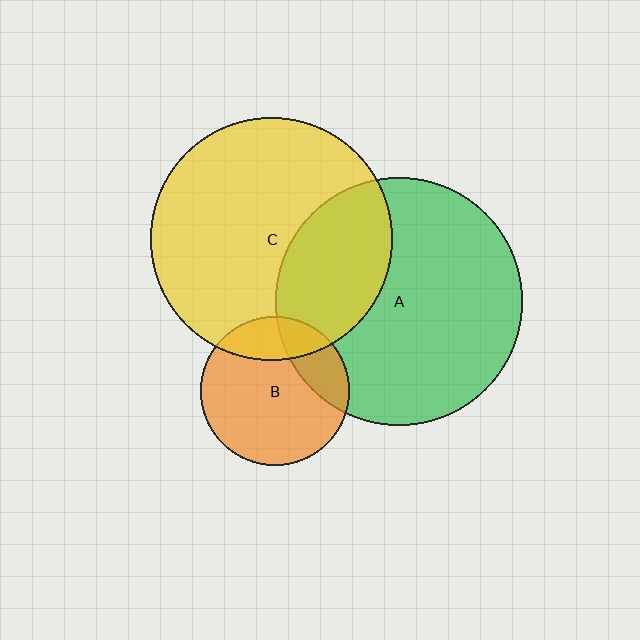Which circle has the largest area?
Circle A (green).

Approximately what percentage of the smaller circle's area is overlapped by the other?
Approximately 20%.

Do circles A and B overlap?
Yes.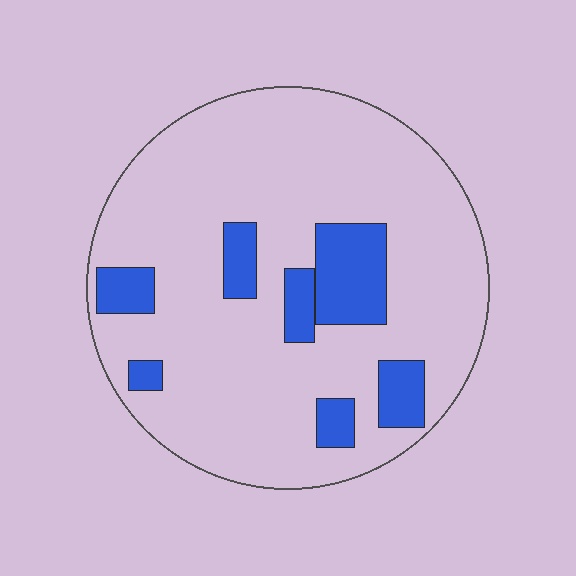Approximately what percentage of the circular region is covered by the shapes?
Approximately 15%.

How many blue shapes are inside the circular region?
7.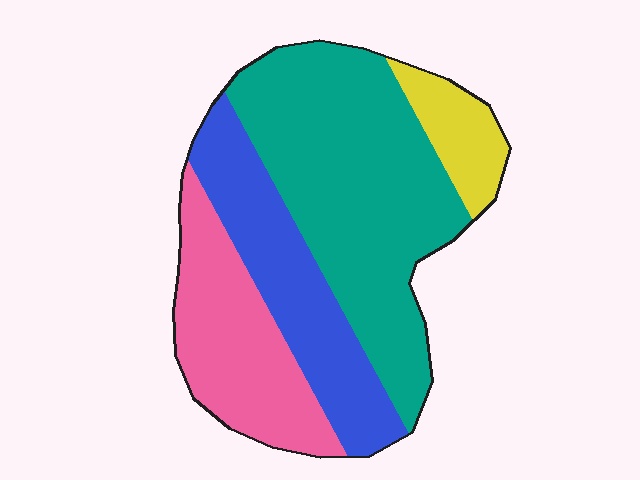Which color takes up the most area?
Teal, at roughly 45%.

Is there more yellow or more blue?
Blue.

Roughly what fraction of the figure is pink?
Pink covers 23% of the figure.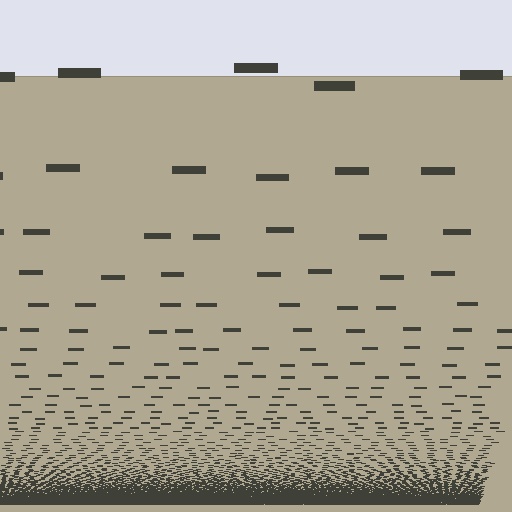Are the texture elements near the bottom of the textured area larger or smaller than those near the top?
Smaller. The gradient is inverted — elements near the bottom are smaller and denser.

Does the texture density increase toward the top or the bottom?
Density increases toward the bottom.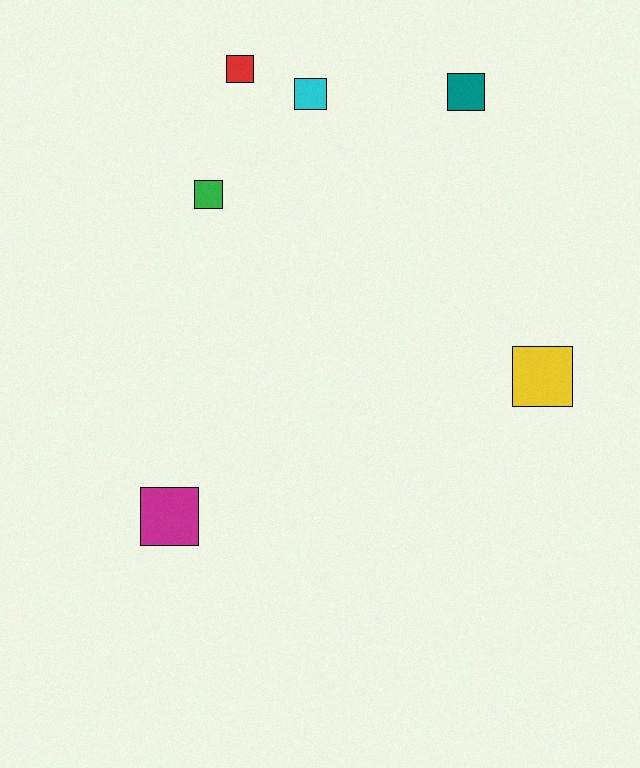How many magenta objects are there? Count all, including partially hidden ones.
There is 1 magenta object.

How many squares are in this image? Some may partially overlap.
There are 6 squares.